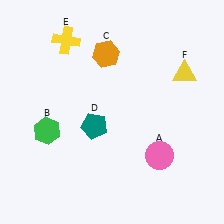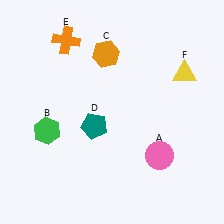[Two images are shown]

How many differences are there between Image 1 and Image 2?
There is 1 difference between the two images.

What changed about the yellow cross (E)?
In Image 1, E is yellow. In Image 2, it changed to orange.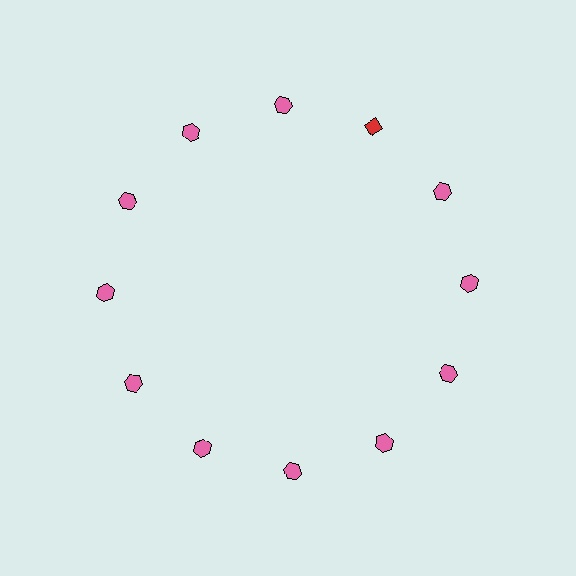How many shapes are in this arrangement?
There are 12 shapes arranged in a ring pattern.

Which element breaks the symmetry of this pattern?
The red diamond at roughly the 1 o'clock position breaks the symmetry. All other shapes are pink hexagons.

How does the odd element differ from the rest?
It differs in both color (red instead of pink) and shape (diamond instead of hexagon).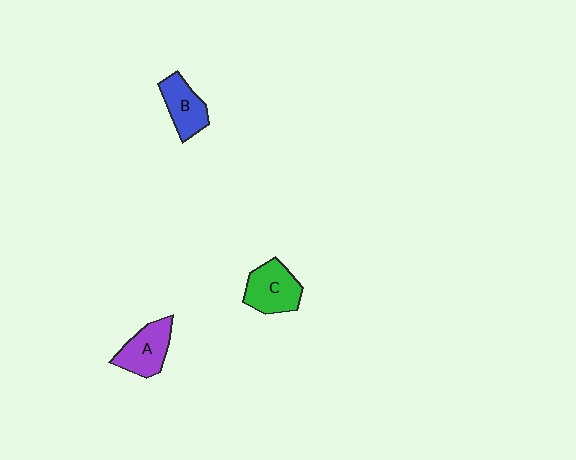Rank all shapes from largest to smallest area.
From largest to smallest: C (green), A (purple), B (blue).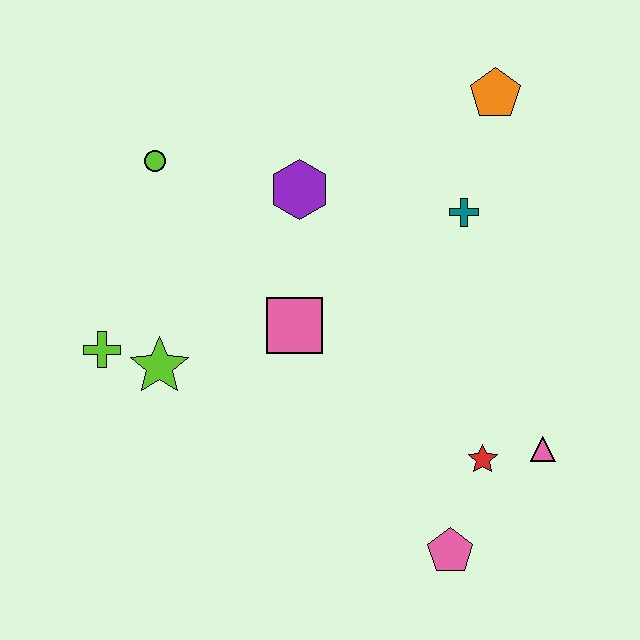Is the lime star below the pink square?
Yes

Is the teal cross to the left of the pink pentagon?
No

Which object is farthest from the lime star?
The orange pentagon is farthest from the lime star.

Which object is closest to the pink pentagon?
The red star is closest to the pink pentagon.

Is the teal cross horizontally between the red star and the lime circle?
Yes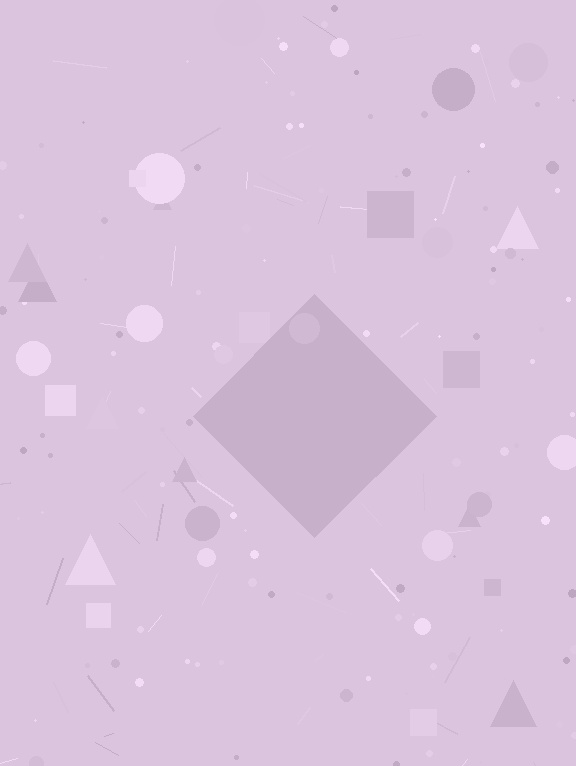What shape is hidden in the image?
A diamond is hidden in the image.